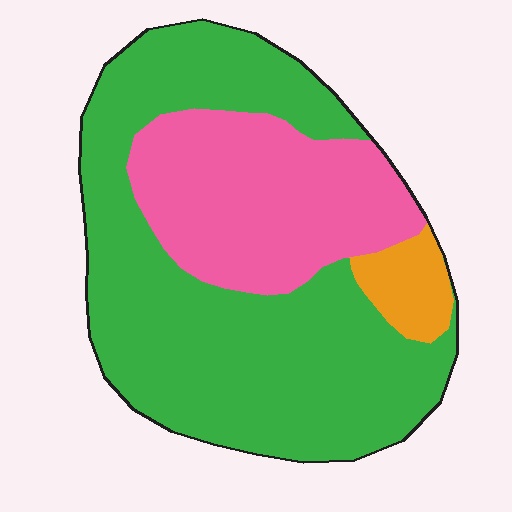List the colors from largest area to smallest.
From largest to smallest: green, pink, orange.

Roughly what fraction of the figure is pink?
Pink takes up between a quarter and a half of the figure.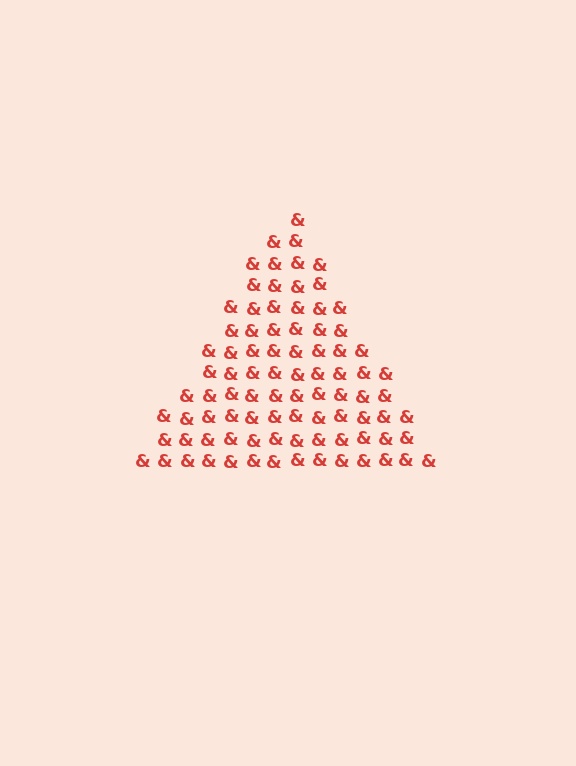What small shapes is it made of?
It is made of small ampersands.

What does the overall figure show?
The overall figure shows a triangle.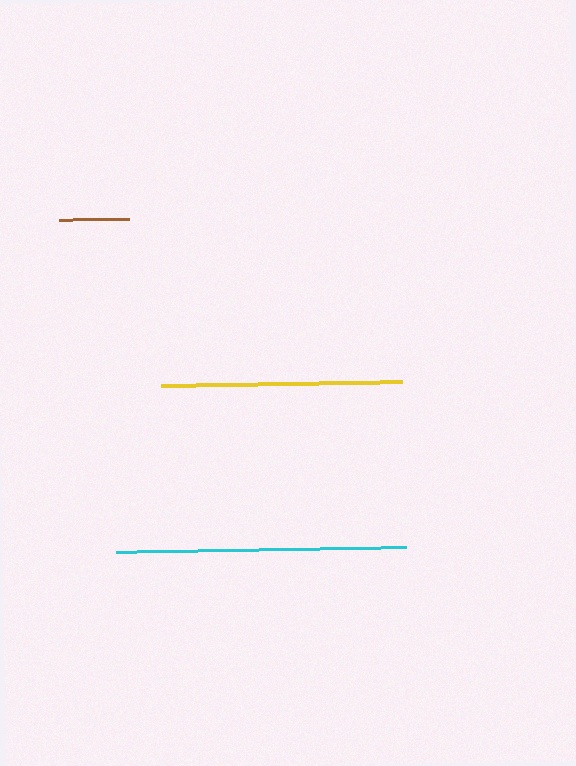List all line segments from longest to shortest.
From longest to shortest: cyan, yellow, brown.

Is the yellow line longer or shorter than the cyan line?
The cyan line is longer than the yellow line.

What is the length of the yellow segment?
The yellow segment is approximately 241 pixels long.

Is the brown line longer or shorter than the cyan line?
The cyan line is longer than the brown line.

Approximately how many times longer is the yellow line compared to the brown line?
The yellow line is approximately 3.4 times the length of the brown line.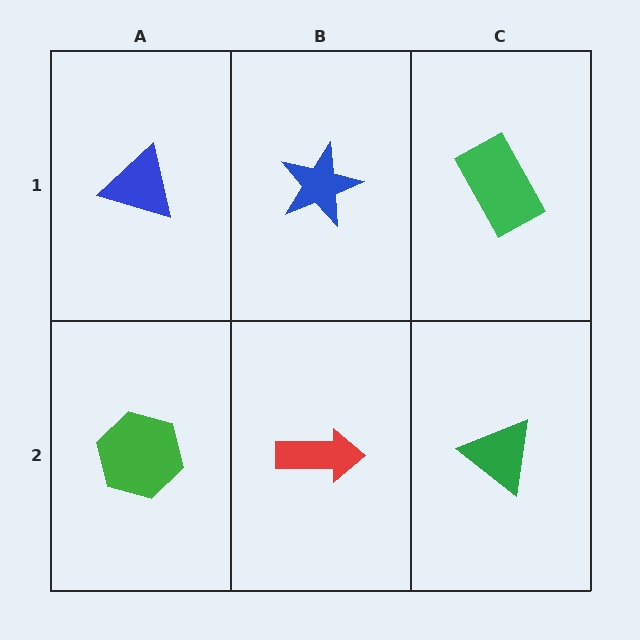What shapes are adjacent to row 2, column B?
A blue star (row 1, column B), a green hexagon (row 2, column A), a green triangle (row 2, column C).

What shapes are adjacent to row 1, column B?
A red arrow (row 2, column B), a blue triangle (row 1, column A), a green rectangle (row 1, column C).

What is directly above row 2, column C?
A green rectangle.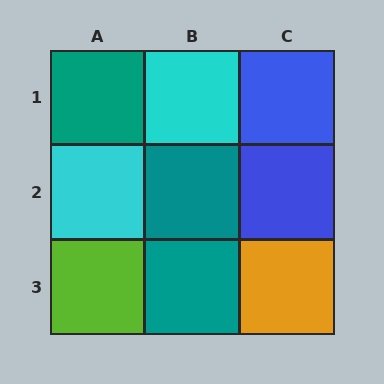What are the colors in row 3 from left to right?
Lime, teal, orange.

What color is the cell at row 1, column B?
Cyan.